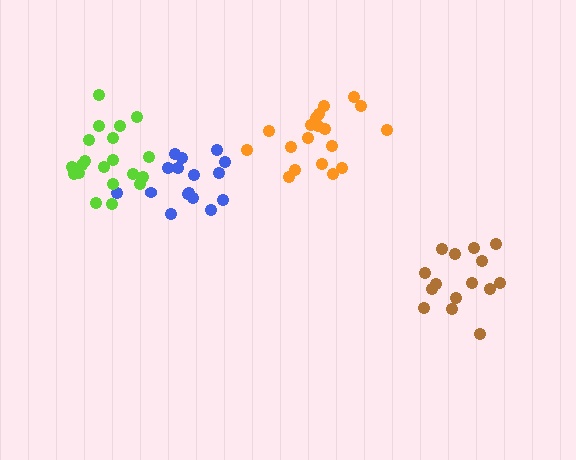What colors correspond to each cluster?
The clusters are colored: brown, blue, orange, lime.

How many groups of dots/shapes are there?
There are 4 groups.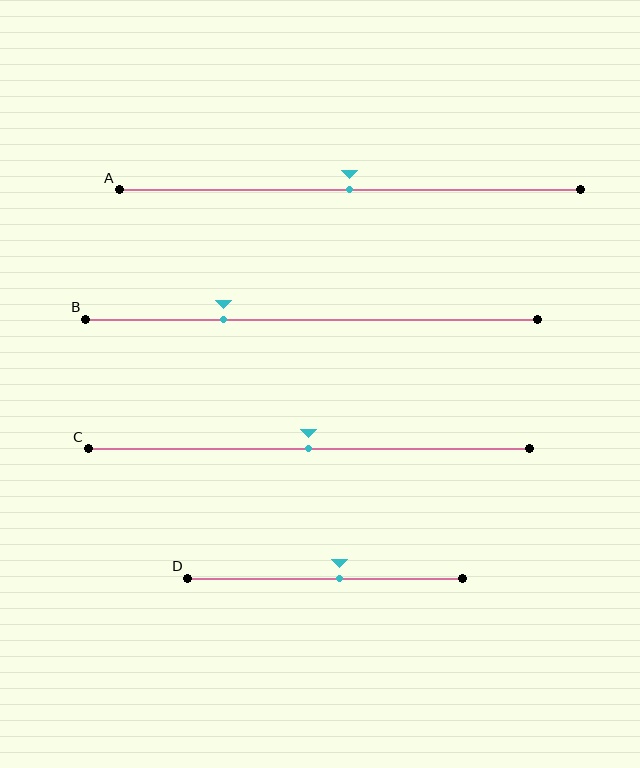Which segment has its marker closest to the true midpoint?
Segment A has its marker closest to the true midpoint.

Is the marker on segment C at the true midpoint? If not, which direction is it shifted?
Yes, the marker on segment C is at the true midpoint.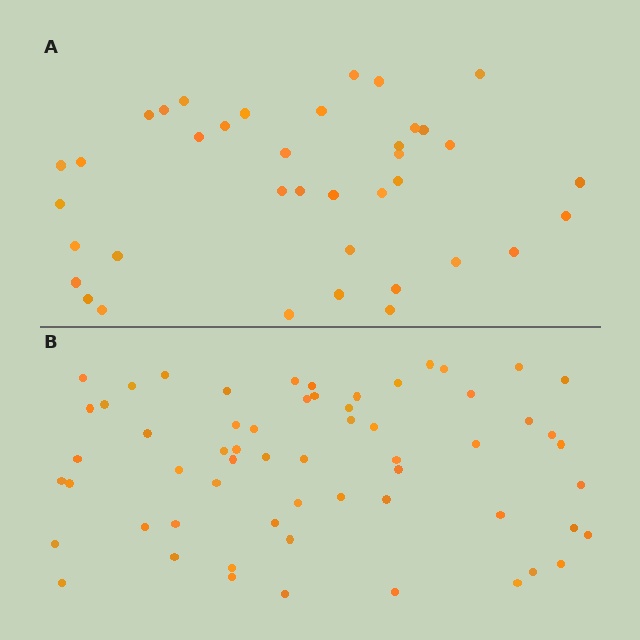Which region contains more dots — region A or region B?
Region B (the bottom region) has more dots.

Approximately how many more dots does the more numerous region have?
Region B has approximately 20 more dots than region A.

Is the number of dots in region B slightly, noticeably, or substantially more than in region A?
Region B has substantially more. The ratio is roughly 1.6 to 1.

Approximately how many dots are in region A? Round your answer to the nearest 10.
About 40 dots. (The exact count is 38, which rounds to 40.)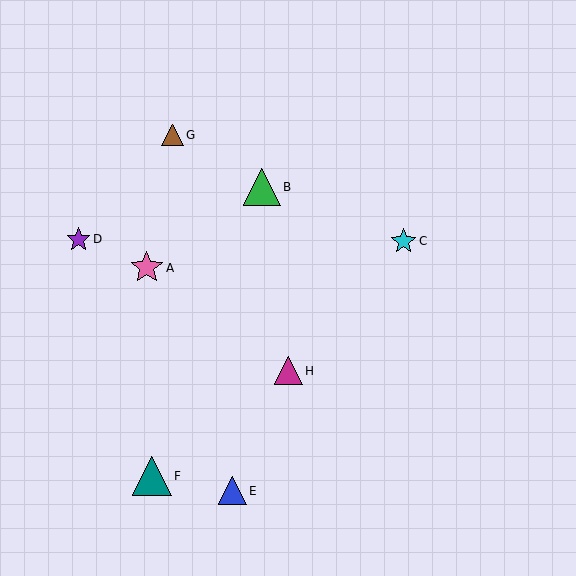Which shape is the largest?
The teal triangle (labeled F) is the largest.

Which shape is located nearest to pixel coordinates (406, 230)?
The cyan star (labeled C) at (403, 241) is nearest to that location.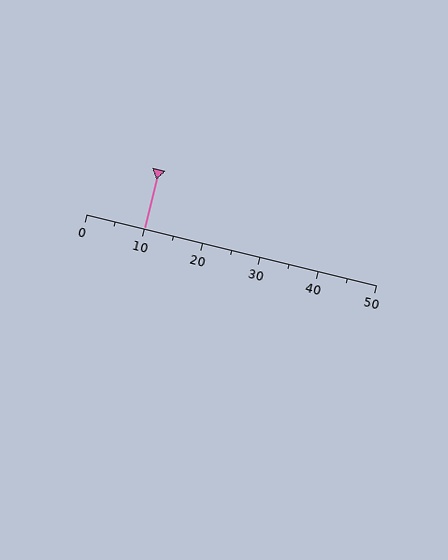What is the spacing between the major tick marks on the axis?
The major ticks are spaced 10 apart.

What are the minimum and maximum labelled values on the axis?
The axis runs from 0 to 50.